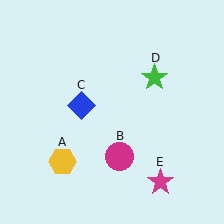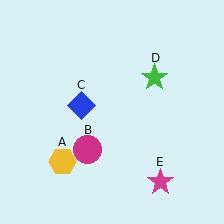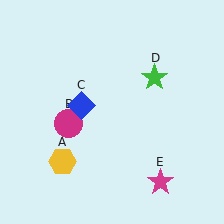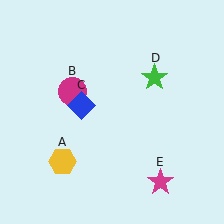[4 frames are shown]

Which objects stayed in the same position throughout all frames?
Yellow hexagon (object A) and blue diamond (object C) and green star (object D) and magenta star (object E) remained stationary.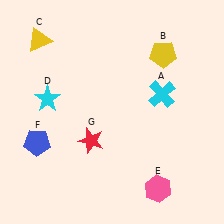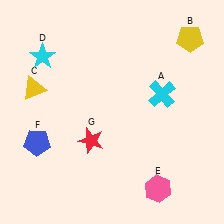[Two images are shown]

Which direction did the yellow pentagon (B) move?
The yellow pentagon (B) moved right.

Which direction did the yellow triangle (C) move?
The yellow triangle (C) moved down.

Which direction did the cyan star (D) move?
The cyan star (D) moved up.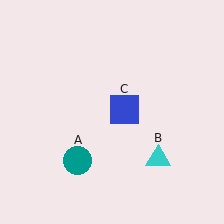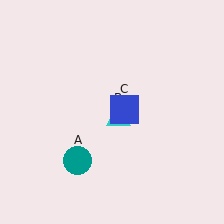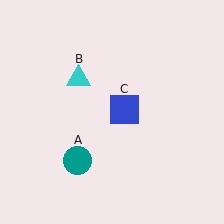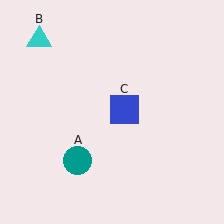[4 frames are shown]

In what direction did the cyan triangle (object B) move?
The cyan triangle (object B) moved up and to the left.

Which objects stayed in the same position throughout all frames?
Teal circle (object A) and blue square (object C) remained stationary.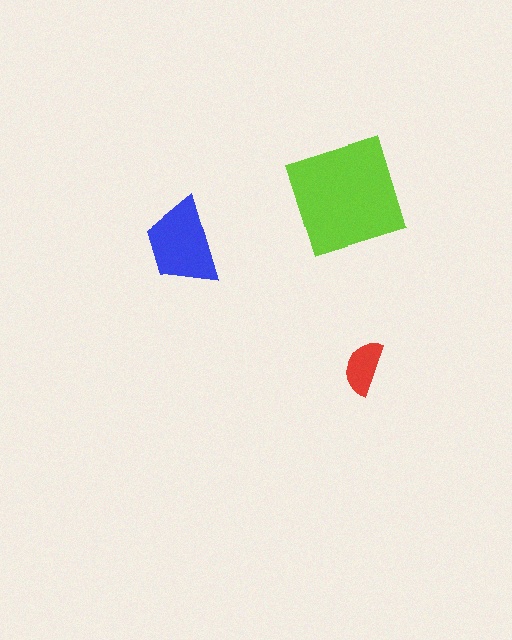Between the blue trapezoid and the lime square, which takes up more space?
The lime square.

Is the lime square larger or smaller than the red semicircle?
Larger.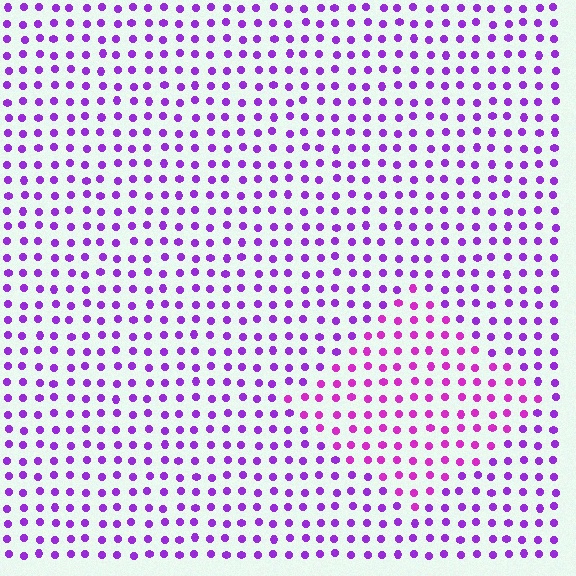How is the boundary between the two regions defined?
The boundary is defined purely by a slight shift in hue (about 27 degrees). Spacing, size, and orientation are identical on both sides.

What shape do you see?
I see a diamond.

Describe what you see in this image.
The image is filled with small purple elements in a uniform arrangement. A diamond-shaped region is visible where the elements are tinted to a slightly different hue, forming a subtle color boundary.